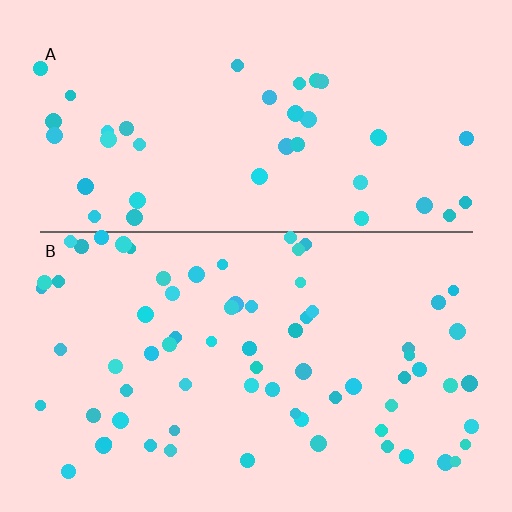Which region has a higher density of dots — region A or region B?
B (the bottom).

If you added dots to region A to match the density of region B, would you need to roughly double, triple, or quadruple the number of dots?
Approximately double.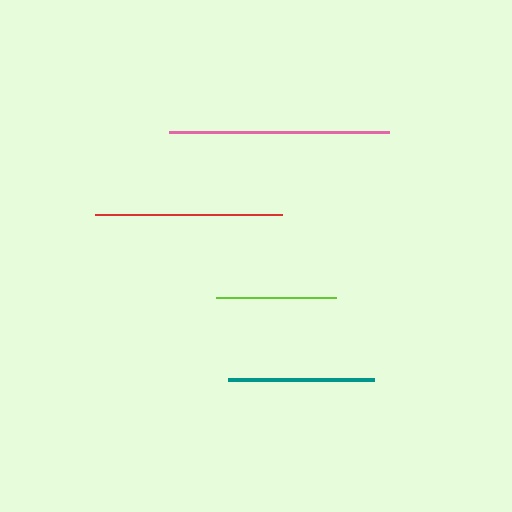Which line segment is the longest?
The pink line is the longest at approximately 221 pixels.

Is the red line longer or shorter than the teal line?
The red line is longer than the teal line.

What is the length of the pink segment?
The pink segment is approximately 221 pixels long.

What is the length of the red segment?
The red segment is approximately 186 pixels long.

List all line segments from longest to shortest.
From longest to shortest: pink, red, teal, lime.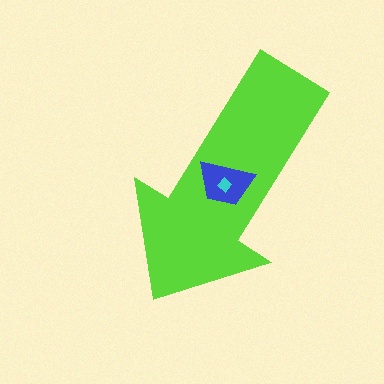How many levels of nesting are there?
3.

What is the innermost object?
The cyan diamond.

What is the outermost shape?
The lime arrow.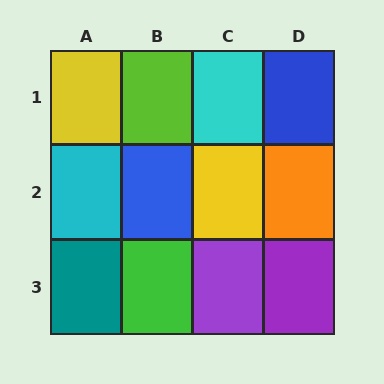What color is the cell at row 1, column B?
Lime.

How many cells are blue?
2 cells are blue.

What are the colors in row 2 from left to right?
Cyan, blue, yellow, orange.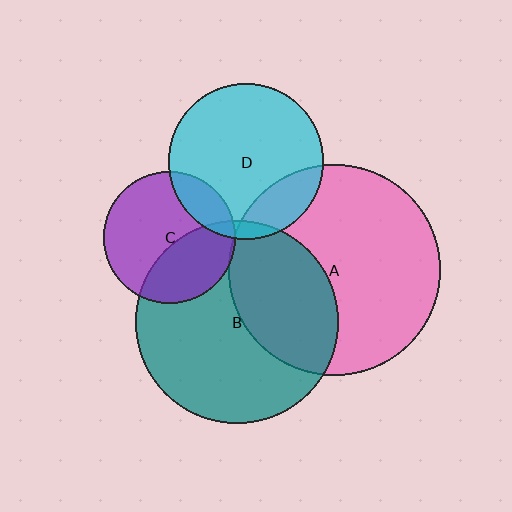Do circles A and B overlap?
Yes.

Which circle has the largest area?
Circle A (pink).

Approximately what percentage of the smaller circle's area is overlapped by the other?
Approximately 35%.